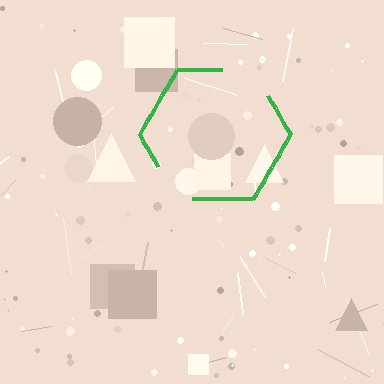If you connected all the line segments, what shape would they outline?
They would outline a hexagon.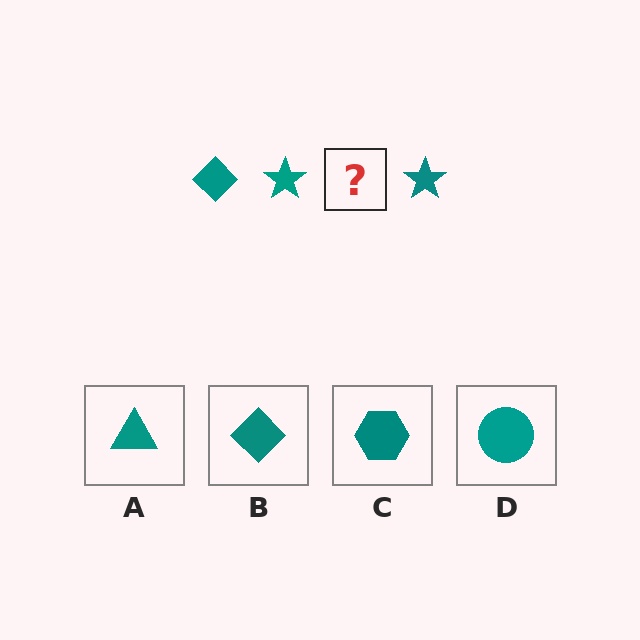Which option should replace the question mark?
Option B.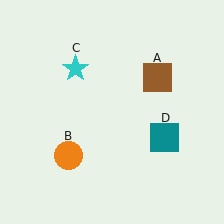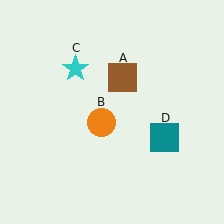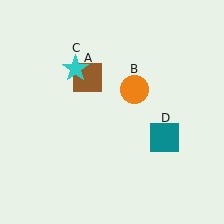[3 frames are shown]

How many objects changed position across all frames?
2 objects changed position: brown square (object A), orange circle (object B).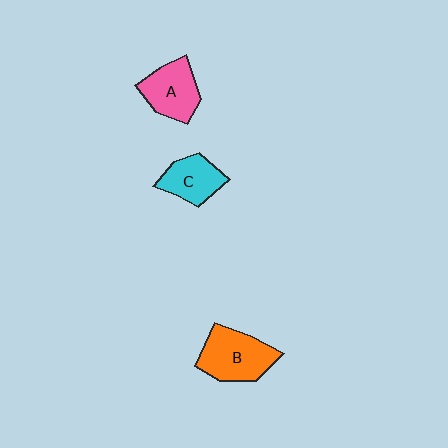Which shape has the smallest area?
Shape C (cyan).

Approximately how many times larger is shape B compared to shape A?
Approximately 1.2 times.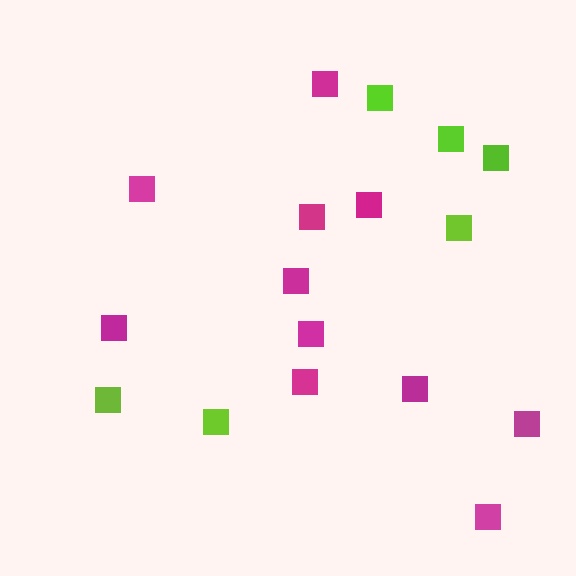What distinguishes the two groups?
There are 2 groups: one group of magenta squares (11) and one group of lime squares (6).